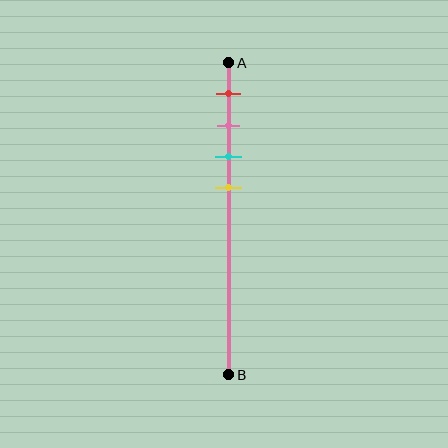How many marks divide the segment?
There are 4 marks dividing the segment.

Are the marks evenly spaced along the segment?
Yes, the marks are approximately evenly spaced.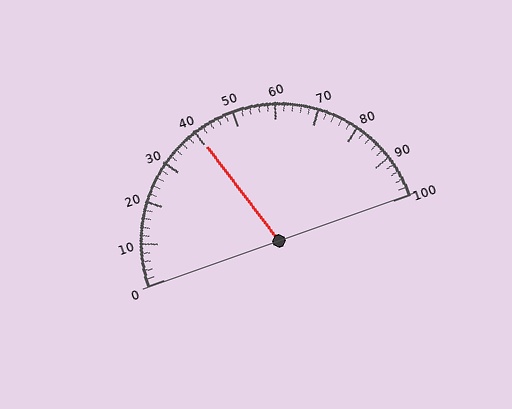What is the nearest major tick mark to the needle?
The nearest major tick mark is 40.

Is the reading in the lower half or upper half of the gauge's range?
The reading is in the lower half of the range (0 to 100).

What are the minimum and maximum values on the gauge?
The gauge ranges from 0 to 100.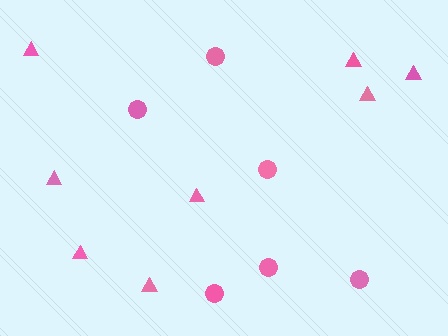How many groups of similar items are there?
There are 2 groups: one group of circles (6) and one group of triangles (8).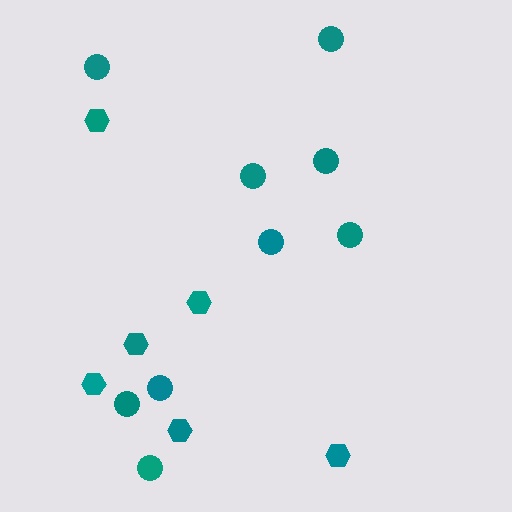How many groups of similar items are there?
There are 2 groups: one group of circles (9) and one group of hexagons (6).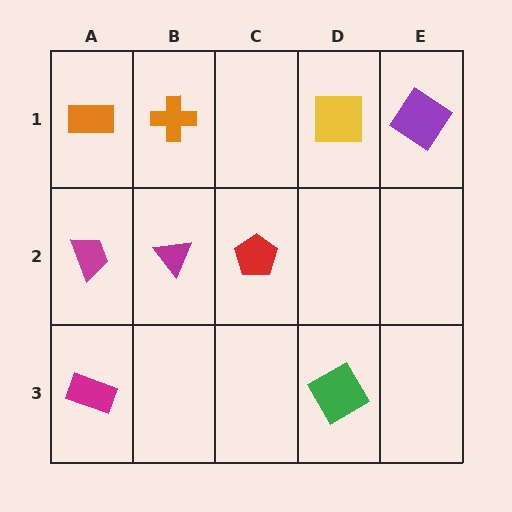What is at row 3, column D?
A green square.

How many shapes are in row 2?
3 shapes.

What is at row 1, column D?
A yellow square.